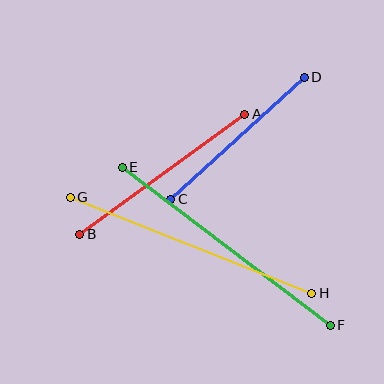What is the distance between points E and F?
The distance is approximately 261 pixels.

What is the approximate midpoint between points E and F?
The midpoint is at approximately (226, 246) pixels.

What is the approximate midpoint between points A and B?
The midpoint is at approximately (162, 174) pixels.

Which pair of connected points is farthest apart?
Points E and F are farthest apart.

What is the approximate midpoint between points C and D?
The midpoint is at approximately (237, 138) pixels.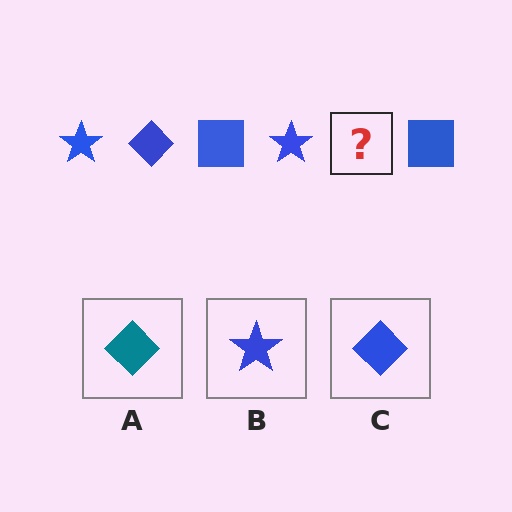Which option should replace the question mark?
Option C.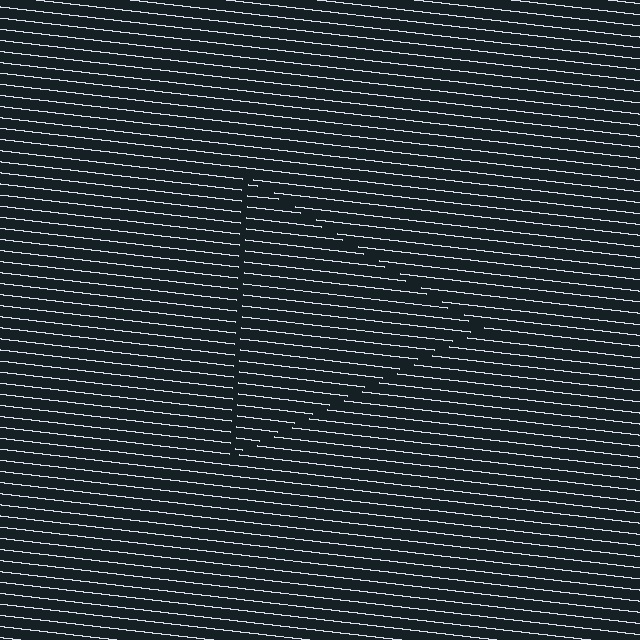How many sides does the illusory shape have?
3 sides — the line-ends trace a triangle.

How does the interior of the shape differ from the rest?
The interior of the shape contains the same grating, shifted by half a period — the contour is defined by the phase discontinuity where line-ends from the inner and outer gratings abut.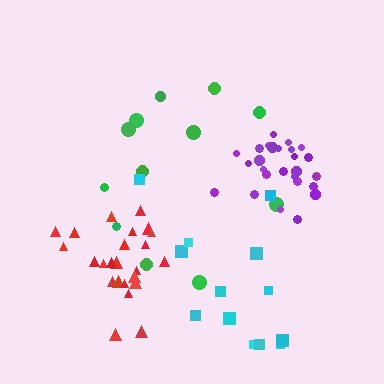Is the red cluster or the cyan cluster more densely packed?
Red.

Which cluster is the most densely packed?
Purple.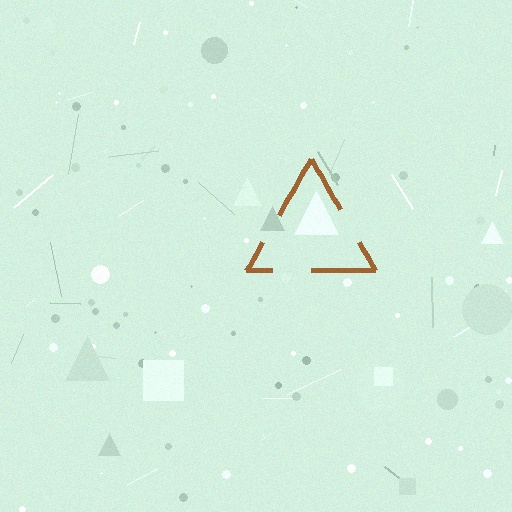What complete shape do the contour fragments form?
The contour fragments form a triangle.